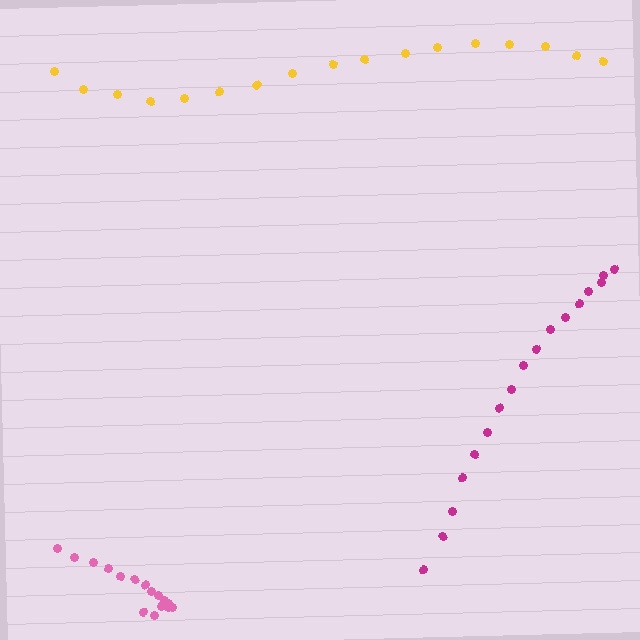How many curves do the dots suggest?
There are 3 distinct paths.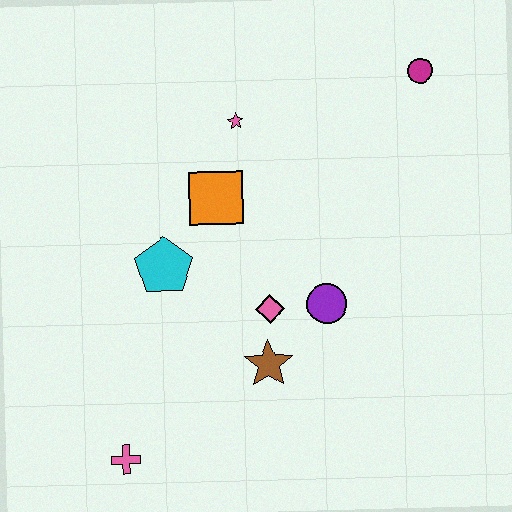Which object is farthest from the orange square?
The pink cross is farthest from the orange square.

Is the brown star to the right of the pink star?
Yes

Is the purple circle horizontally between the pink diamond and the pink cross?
No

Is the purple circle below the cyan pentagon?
Yes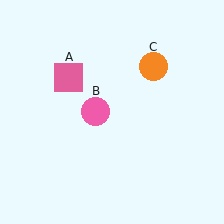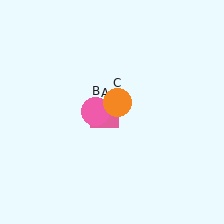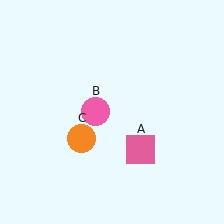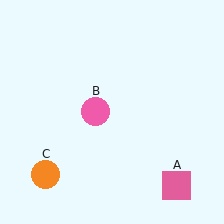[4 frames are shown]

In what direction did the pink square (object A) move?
The pink square (object A) moved down and to the right.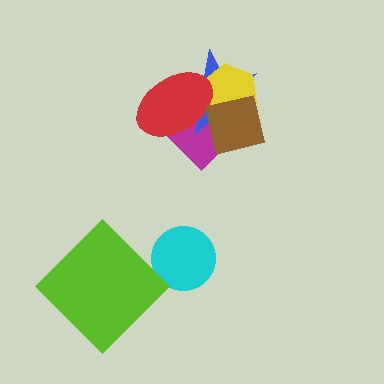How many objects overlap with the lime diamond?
0 objects overlap with the lime diamond.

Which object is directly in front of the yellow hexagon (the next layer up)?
The red ellipse is directly in front of the yellow hexagon.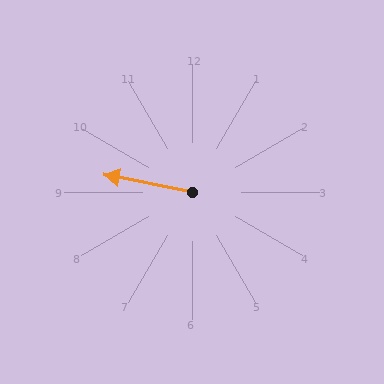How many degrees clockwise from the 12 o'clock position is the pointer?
Approximately 281 degrees.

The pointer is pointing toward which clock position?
Roughly 9 o'clock.